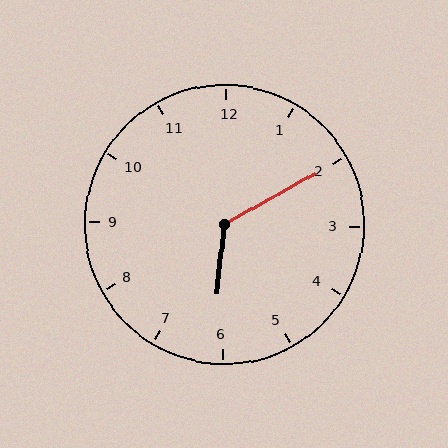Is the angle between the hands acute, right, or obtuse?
It is obtuse.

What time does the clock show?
6:10.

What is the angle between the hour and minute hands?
Approximately 125 degrees.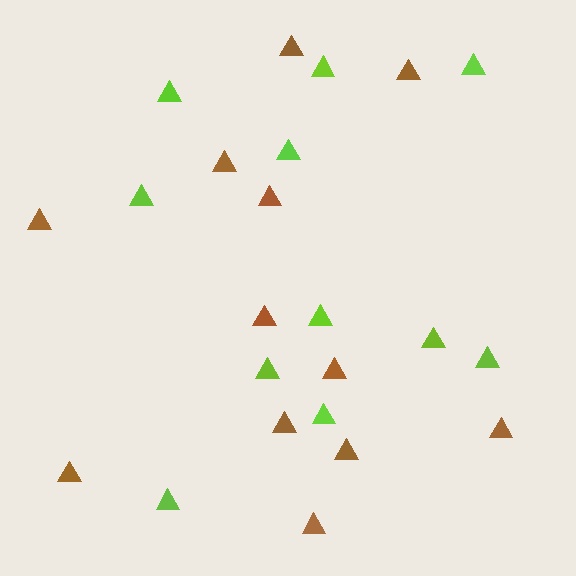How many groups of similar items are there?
There are 2 groups: one group of lime triangles (11) and one group of brown triangles (12).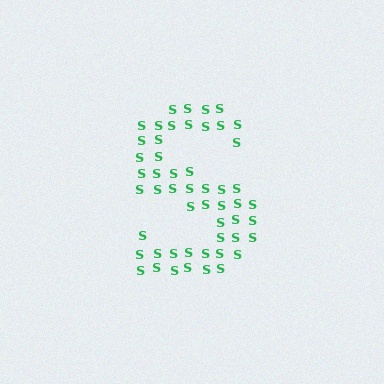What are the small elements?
The small elements are letter S's.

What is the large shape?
The large shape is the letter S.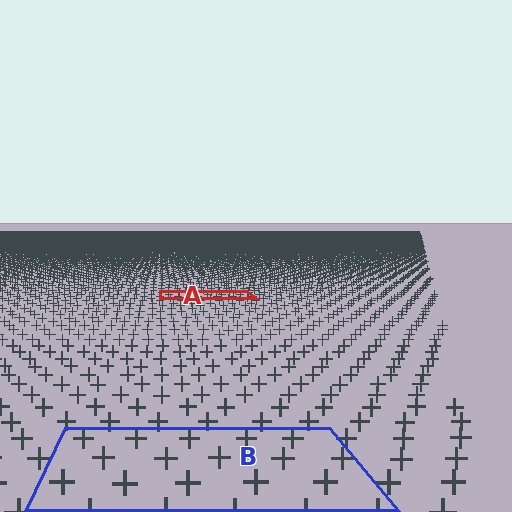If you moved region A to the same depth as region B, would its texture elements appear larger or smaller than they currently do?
They would appear larger. At a closer depth, the same texture elements are projected at a bigger on-screen size.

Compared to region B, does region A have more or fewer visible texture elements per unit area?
Region A has more texture elements per unit area — they are packed more densely because it is farther away.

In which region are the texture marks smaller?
The texture marks are smaller in region A, because it is farther away.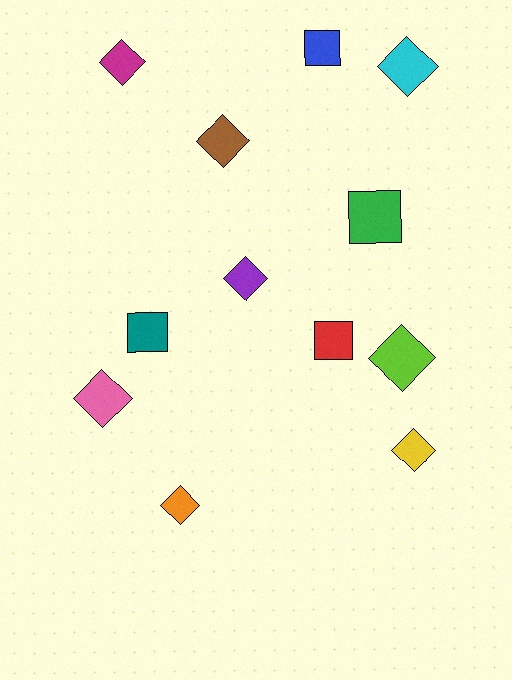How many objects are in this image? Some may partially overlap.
There are 12 objects.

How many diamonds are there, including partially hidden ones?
There are 8 diamonds.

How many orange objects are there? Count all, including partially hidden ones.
There is 1 orange object.